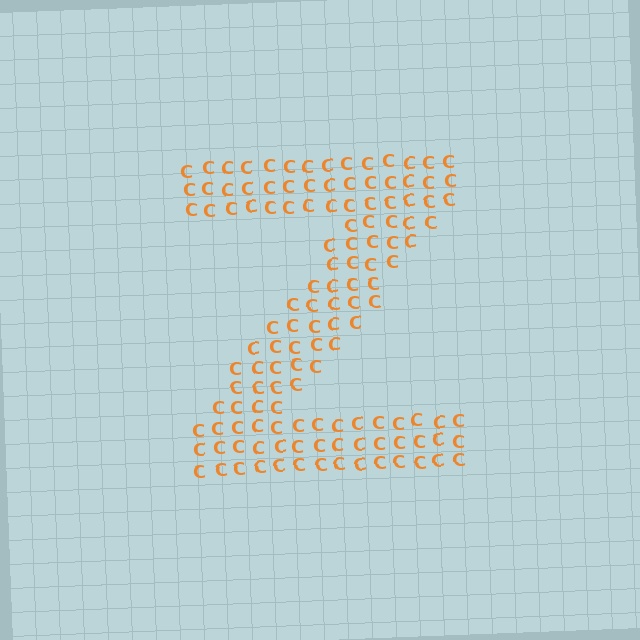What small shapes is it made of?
It is made of small letter C's.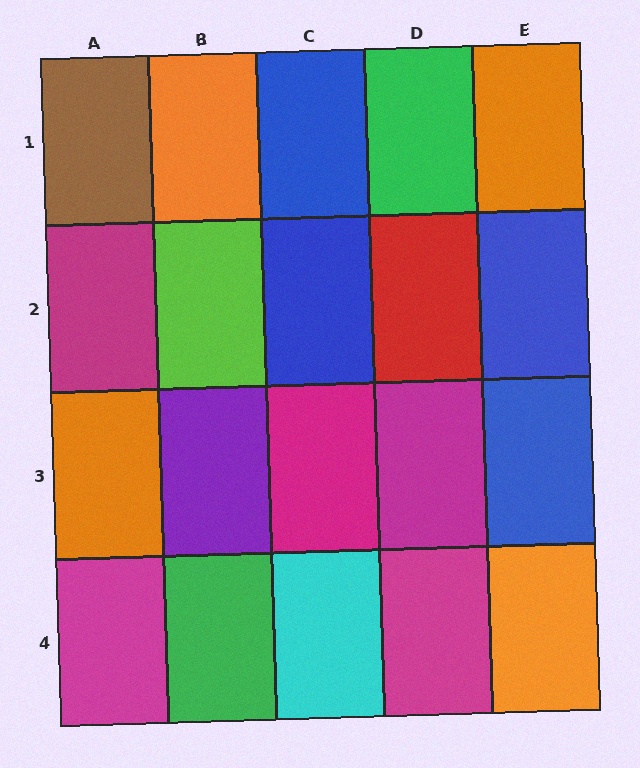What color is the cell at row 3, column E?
Blue.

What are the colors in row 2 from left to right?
Magenta, lime, blue, red, blue.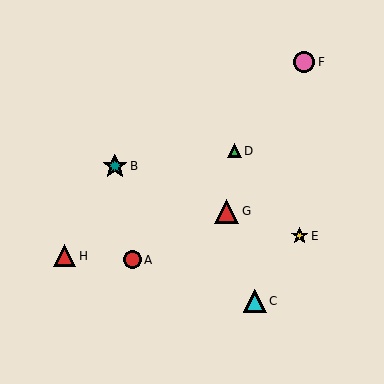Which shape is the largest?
The teal star (labeled B) is the largest.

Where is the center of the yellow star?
The center of the yellow star is at (300, 236).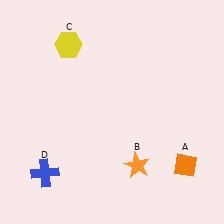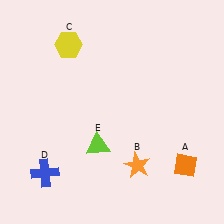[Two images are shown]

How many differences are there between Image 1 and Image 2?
There is 1 difference between the two images.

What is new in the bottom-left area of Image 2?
A lime triangle (E) was added in the bottom-left area of Image 2.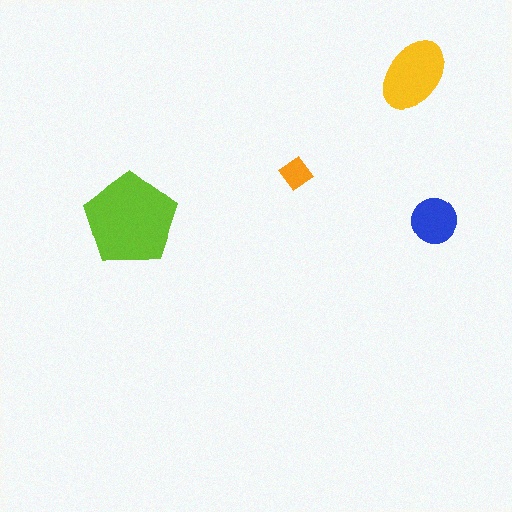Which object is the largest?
The lime pentagon.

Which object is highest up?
The yellow ellipse is topmost.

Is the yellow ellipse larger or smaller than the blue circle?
Larger.